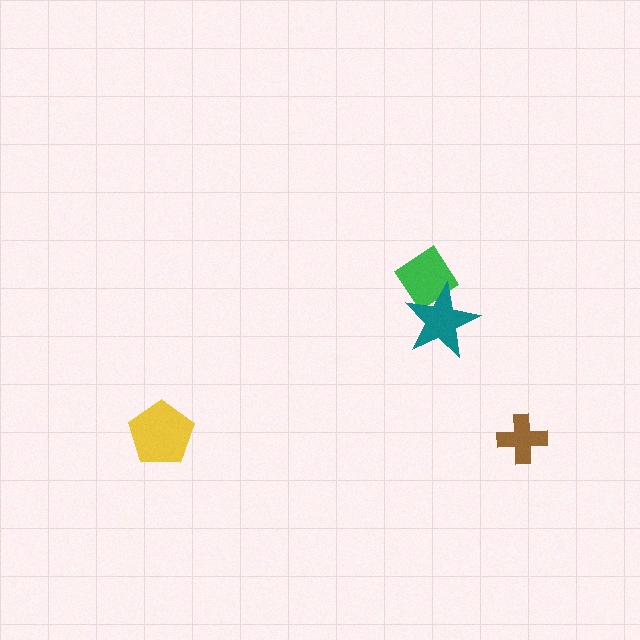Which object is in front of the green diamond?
The teal star is in front of the green diamond.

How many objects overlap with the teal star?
1 object overlaps with the teal star.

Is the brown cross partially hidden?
No, no other shape covers it.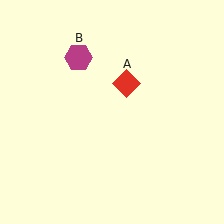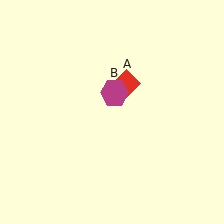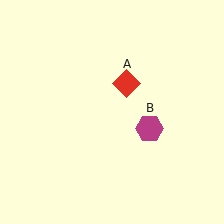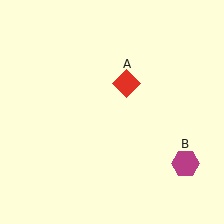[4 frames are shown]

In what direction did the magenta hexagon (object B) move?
The magenta hexagon (object B) moved down and to the right.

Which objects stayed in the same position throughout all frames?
Red diamond (object A) remained stationary.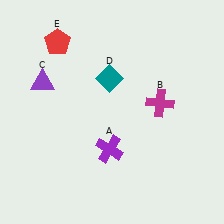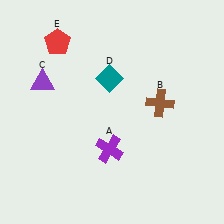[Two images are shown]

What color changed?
The cross (B) changed from magenta in Image 1 to brown in Image 2.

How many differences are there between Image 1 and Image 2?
There is 1 difference between the two images.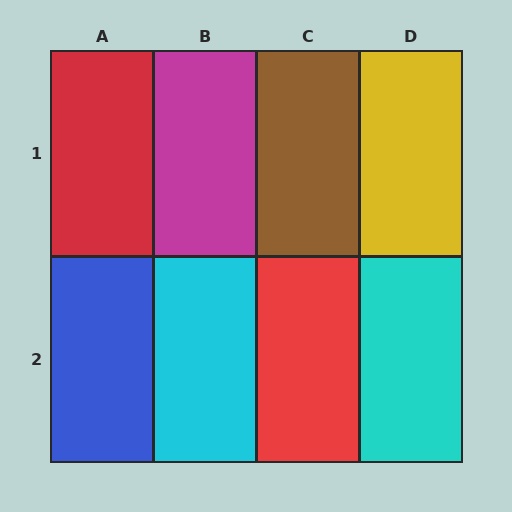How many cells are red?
2 cells are red.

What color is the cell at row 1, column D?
Yellow.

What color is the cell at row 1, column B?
Magenta.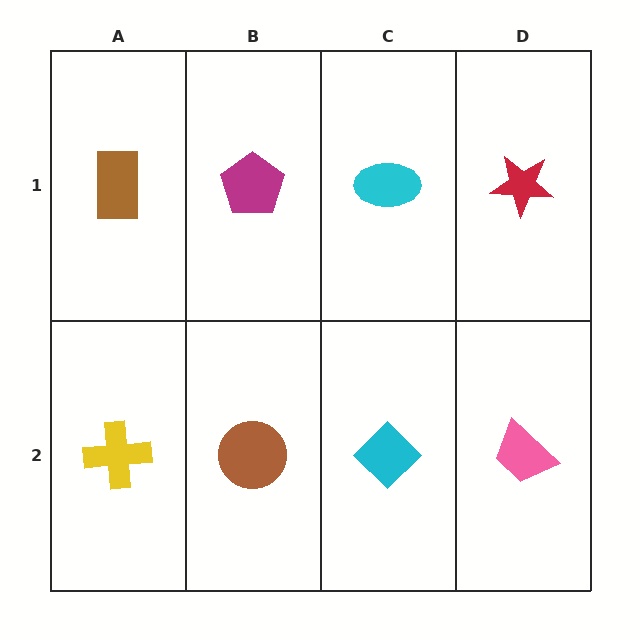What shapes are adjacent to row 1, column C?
A cyan diamond (row 2, column C), a magenta pentagon (row 1, column B), a red star (row 1, column D).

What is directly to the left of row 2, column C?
A brown circle.